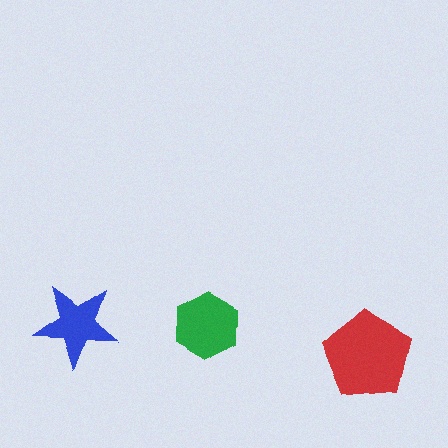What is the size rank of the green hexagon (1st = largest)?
2nd.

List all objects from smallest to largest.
The blue star, the green hexagon, the red pentagon.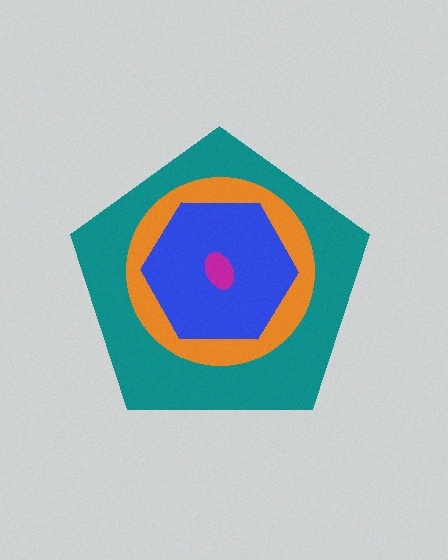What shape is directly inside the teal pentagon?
The orange circle.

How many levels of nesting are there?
4.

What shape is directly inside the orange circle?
The blue hexagon.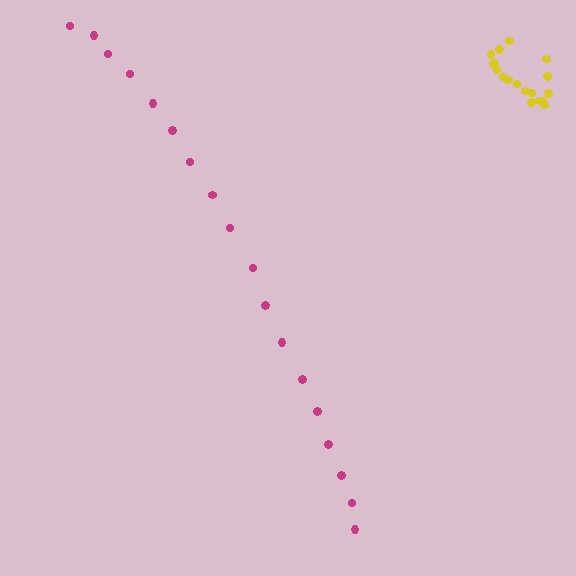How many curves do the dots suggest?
There are 2 distinct paths.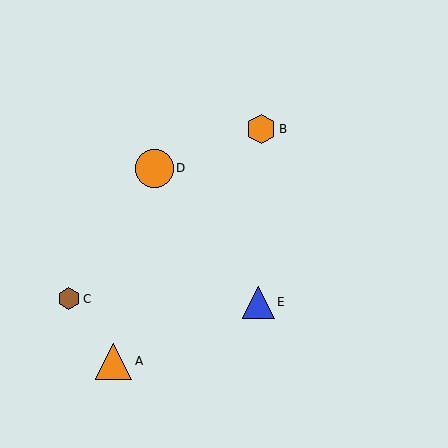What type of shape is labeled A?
Shape A is an orange triangle.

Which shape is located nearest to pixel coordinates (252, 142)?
The orange hexagon (labeled B) at (261, 129) is nearest to that location.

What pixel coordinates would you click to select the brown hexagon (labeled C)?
Click at (69, 299) to select the brown hexagon C.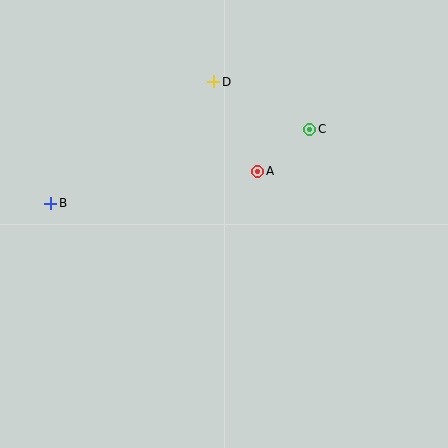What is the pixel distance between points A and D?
The distance between A and D is 100 pixels.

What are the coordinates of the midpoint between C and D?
The midpoint between C and D is at (262, 105).